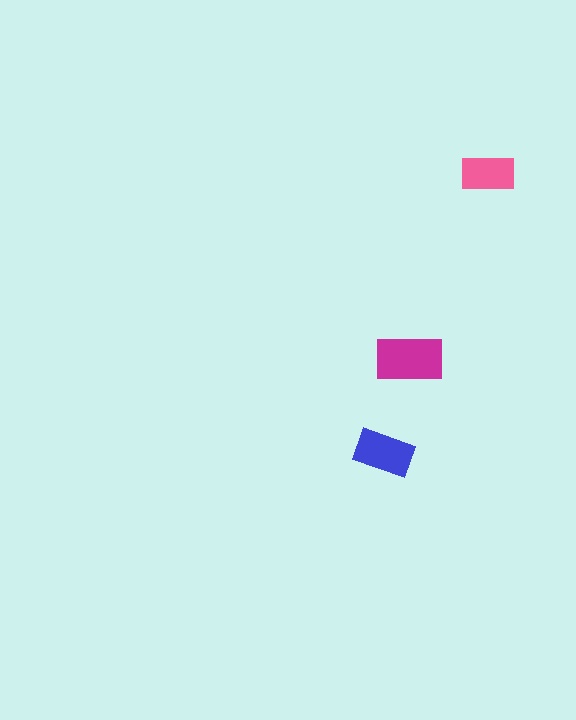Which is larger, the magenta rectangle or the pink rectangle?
The magenta one.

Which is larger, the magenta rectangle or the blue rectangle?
The magenta one.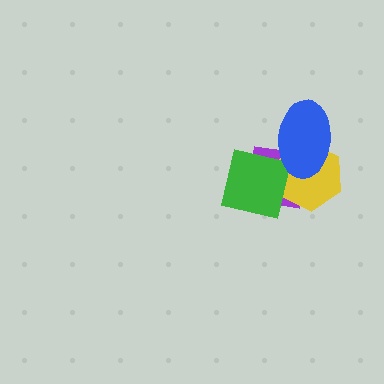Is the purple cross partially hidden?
Yes, it is partially covered by another shape.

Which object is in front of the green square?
The blue ellipse is in front of the green square.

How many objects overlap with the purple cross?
3 objects overlap with the purple cross.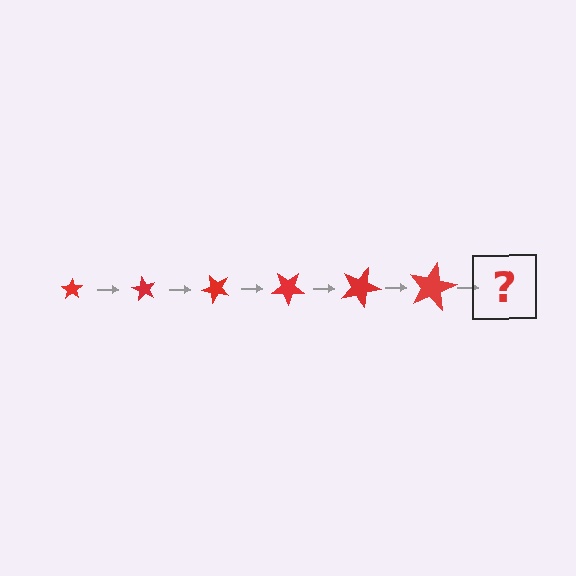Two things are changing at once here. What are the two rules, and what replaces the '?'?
The two rules are that the star grows larger each step and it rotates 60 degrees each step. The '?' should be a star, larger than the previous one and rotated 360 degrees from the start.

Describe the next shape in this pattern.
It should be a star, larger than the previous one and rotated 360 degrees from the start.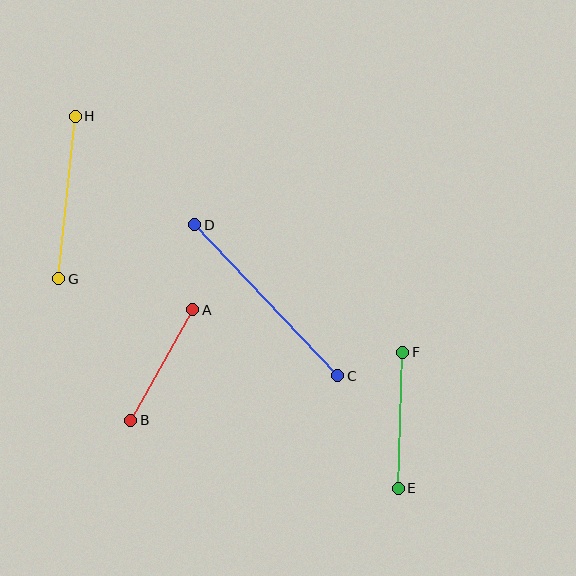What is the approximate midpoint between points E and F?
The midpoint is at approximately (401, 420) pixels.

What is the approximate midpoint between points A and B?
The midpoint is at approximately (162, 365) pixels.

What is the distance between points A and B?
The distance is approximately 127 pixels.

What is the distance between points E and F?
The distance is approximately 136 pixels.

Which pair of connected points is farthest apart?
Points C and D are farthest apart.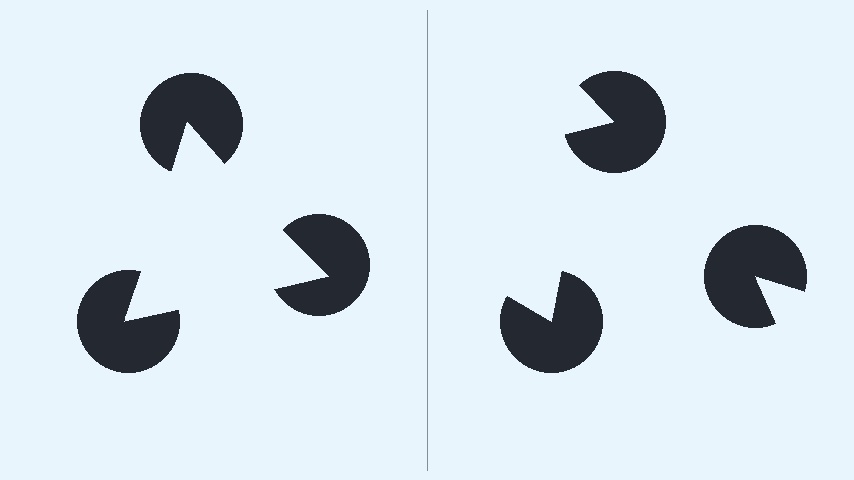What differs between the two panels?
The pac-man discs are positioned identically on both sides; only the wedge orientations differ. On the left they align to a triangle; on the right they are misaligned.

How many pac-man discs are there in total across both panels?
6 — 3 on each side.